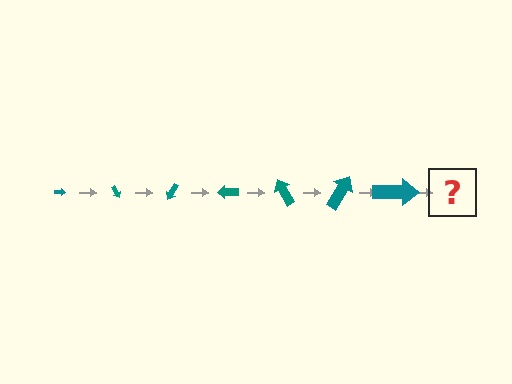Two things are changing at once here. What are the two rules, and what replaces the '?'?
The two rules are that the arrow grows larger each step and it rotates 60 degrees each step. The '?' should be an arrow, larger than the previous one and rotated 420 degrees from the start.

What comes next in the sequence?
The next element should be an arrow, larger than the previous one and rotated 420 degrees from the start.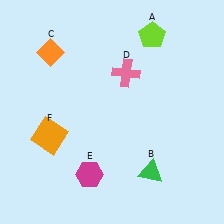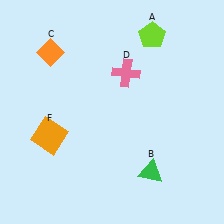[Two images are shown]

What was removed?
The magenta hexagon (E) was removed in Image 2.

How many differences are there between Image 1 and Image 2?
There is 1 difference between the two images.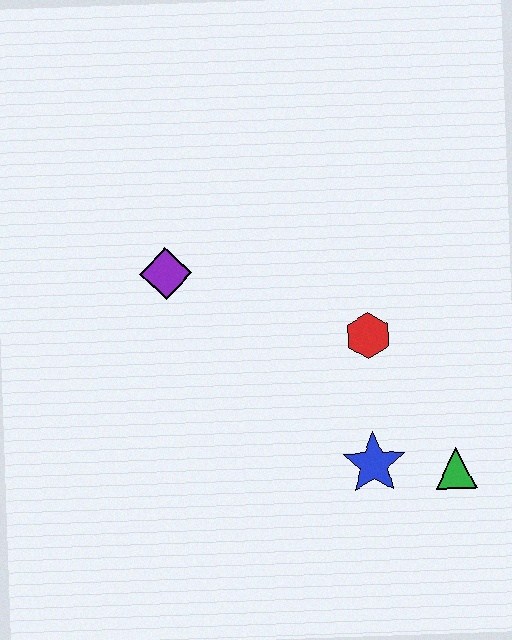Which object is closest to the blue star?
The green triangle is closest to the blue star.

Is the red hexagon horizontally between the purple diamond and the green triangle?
Yes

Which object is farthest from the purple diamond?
The green triangle is farthest from the purple diamond.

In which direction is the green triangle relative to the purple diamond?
The green triangle is to the right of the purple diamond.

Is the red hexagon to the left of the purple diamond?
No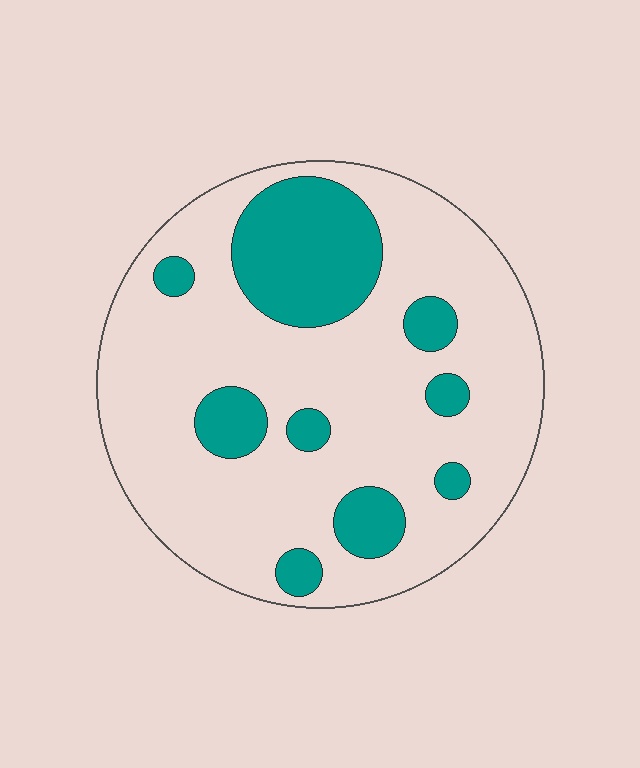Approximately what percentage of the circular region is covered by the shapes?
Approximately 25%.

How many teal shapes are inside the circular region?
9.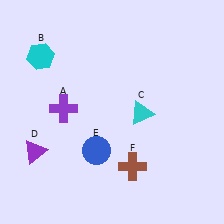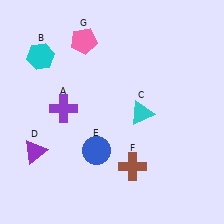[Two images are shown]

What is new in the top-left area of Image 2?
A pink pentagon (G) was added in the top-left area of Image 2.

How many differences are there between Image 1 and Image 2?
There is 1 difference between the two images.